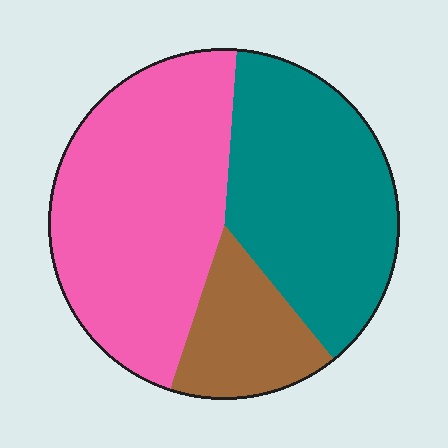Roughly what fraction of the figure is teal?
Teal covers around 40% of the figure.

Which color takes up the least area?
Brown, at roughly 15%.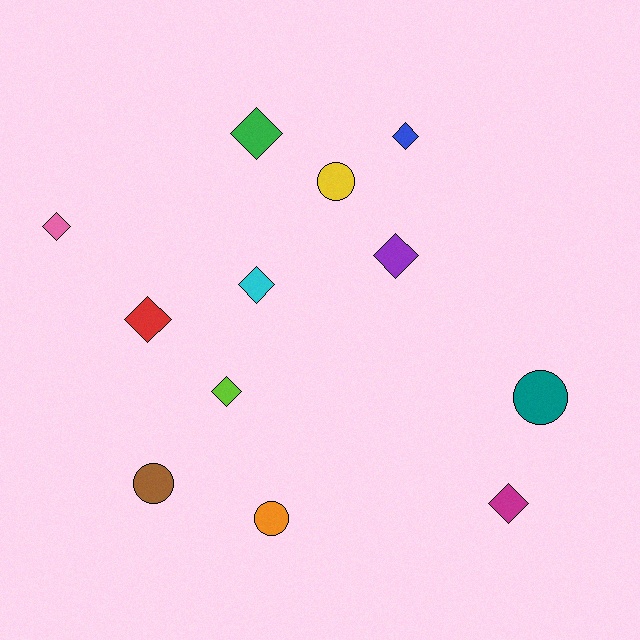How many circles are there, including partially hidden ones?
There are 4 circles.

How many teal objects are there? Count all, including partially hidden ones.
There is 1 teal object.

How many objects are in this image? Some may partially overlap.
There are 12 objects.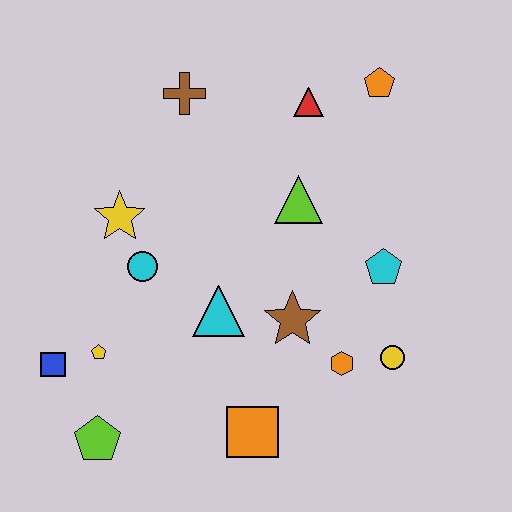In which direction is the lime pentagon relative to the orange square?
The lime pentagon is to the left of the orange square.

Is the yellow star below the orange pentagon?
Yes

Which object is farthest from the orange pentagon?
The lime pentagon is farthest from the orange pentagon.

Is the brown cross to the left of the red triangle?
Yes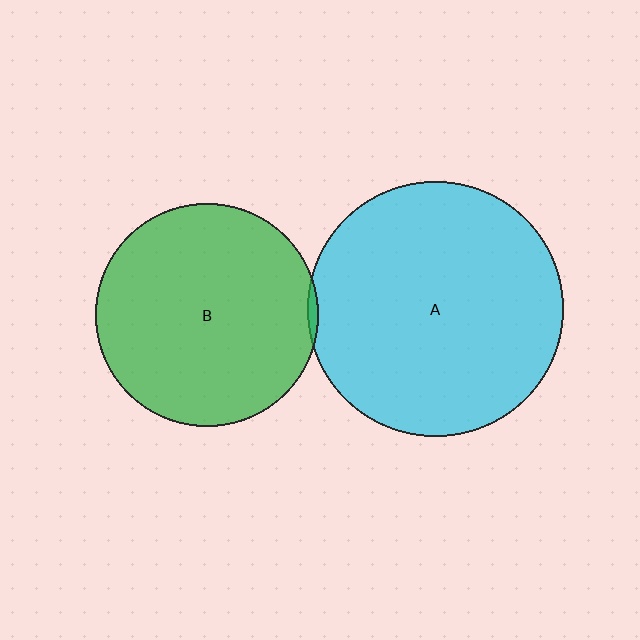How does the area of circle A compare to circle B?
Approximately 1.3 times.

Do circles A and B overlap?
Yes.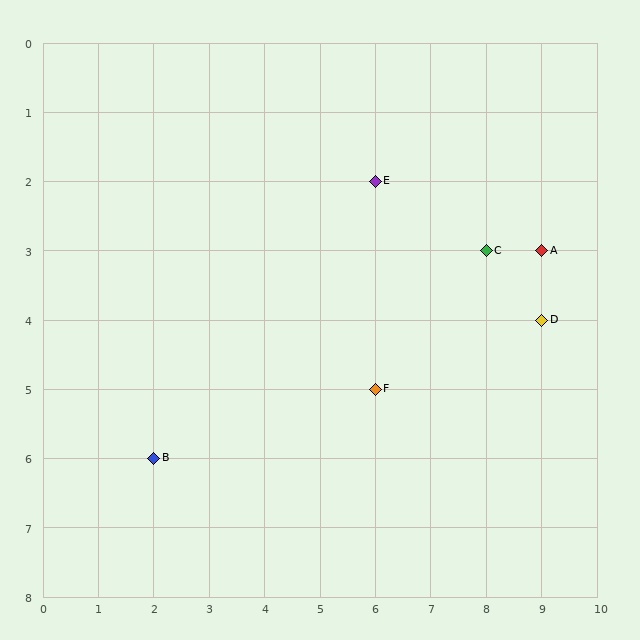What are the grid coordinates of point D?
Point D is at grid coordinates (9, 4).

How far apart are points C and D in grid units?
Points C and D are 1 column and 1 row apart (about 1.4 grid units diagonally).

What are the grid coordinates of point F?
Point F is at grid coordinates (6, 5).